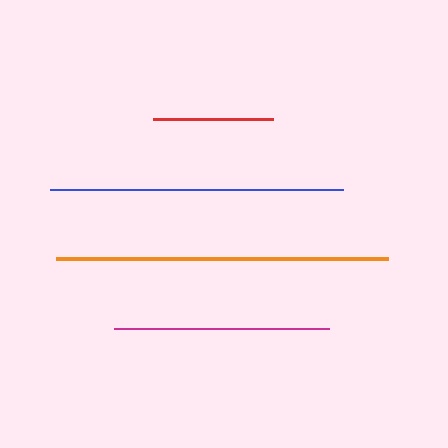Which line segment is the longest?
The orange line is the longest at approximately 332 pixels.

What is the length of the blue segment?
The blue segment is approximately 292 pixels long.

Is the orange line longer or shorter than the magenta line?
The orange line is longer than the magenta line.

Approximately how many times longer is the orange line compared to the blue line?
The orange line is approximately 1.1 times the length of the blue line.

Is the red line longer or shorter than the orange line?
The orange line is longer than the red line.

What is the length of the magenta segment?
The magenta segment is approximately 215 pixels long.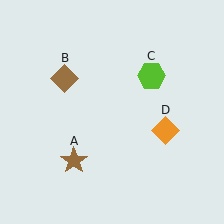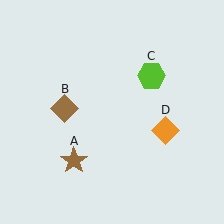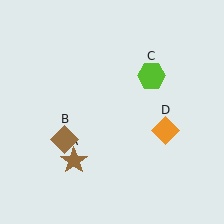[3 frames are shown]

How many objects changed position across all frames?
1 object changed position: brown diamond (object B).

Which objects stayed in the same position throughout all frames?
Brown star (object A) and lime hexagon (object C) and orange diamond (object D) remained stationary.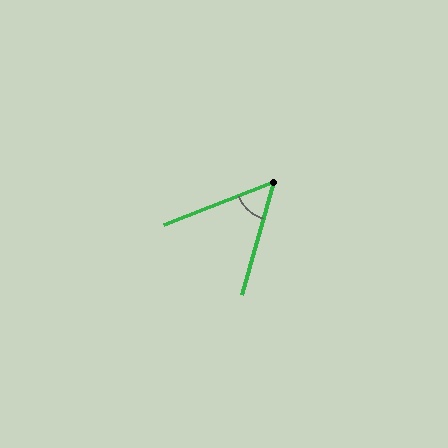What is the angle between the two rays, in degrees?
Approximately 53 degrees.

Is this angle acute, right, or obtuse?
It is acute.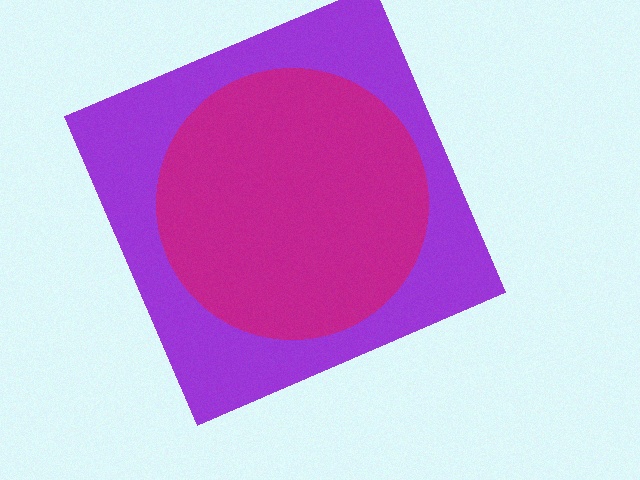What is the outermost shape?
The purple square.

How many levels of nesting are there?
2.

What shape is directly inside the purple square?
The magenta circle.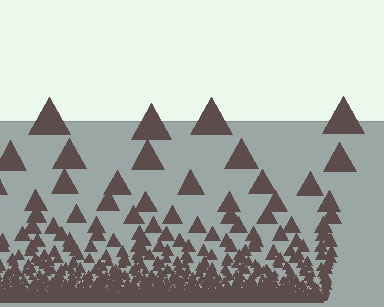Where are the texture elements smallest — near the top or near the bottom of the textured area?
Near the bottom.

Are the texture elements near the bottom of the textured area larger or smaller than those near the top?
Smaller. The gradient is inverted — elements near the bottom are smaller and denser.